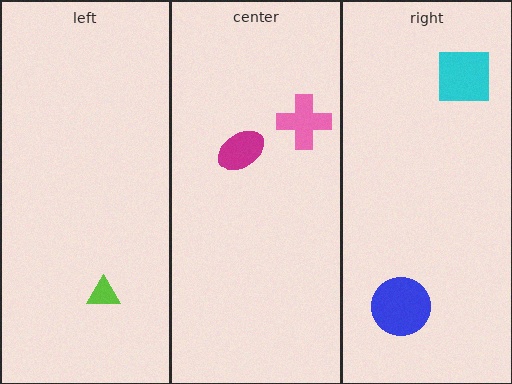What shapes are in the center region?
The pink cross, the magenta ellipse.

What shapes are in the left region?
The lime triangle.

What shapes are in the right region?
The cyan square, the blue circle.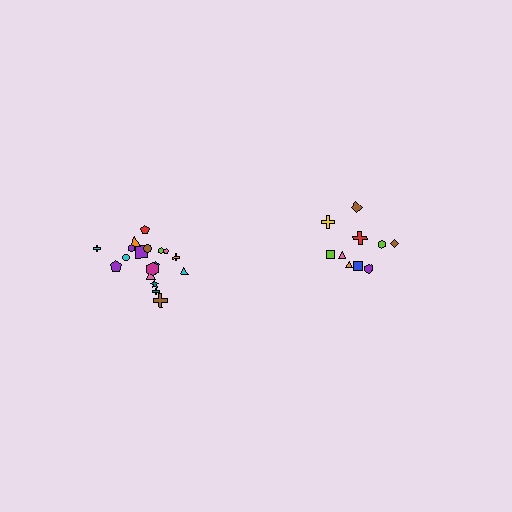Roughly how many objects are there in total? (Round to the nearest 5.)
Roughly 30 objects in total.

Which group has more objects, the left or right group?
The left group.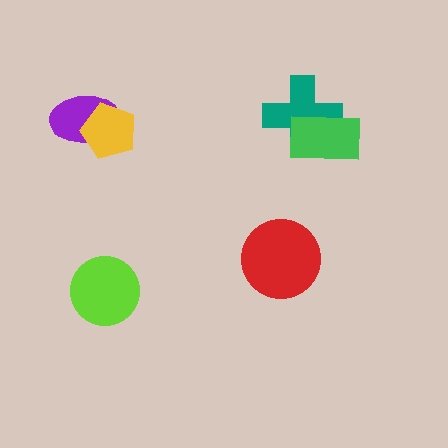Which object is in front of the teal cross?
The green rectangle is in front of the teal cross.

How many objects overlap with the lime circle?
0 objects overlap with the lime circle.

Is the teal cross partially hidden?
Yes, it is partially covered by another shape.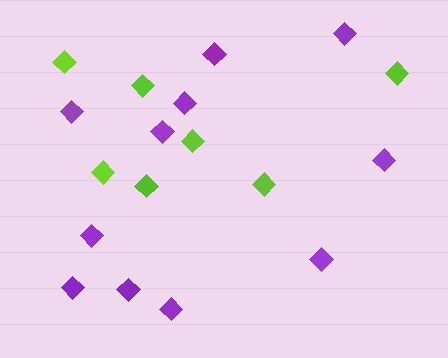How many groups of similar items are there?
There are 2 groups: one group of purple diamonds (11) and one group of lime diamonds (7).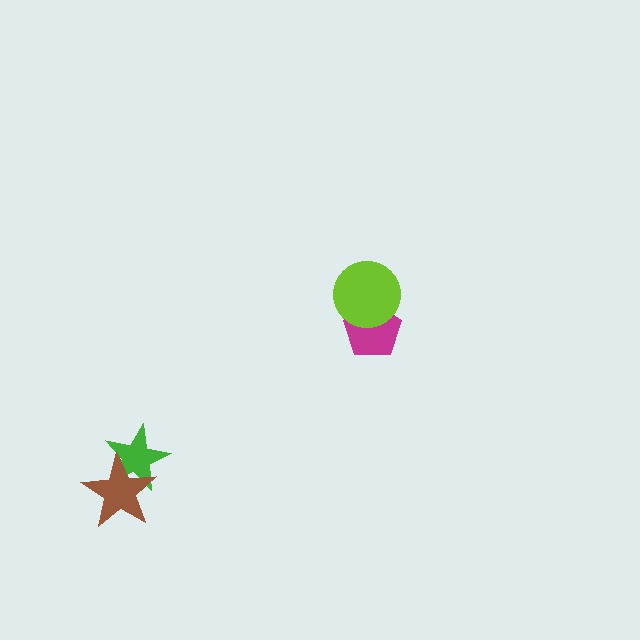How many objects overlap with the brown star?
1 object overlaps with the brown star.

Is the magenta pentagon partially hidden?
Yes, it is partially covered by another shape.